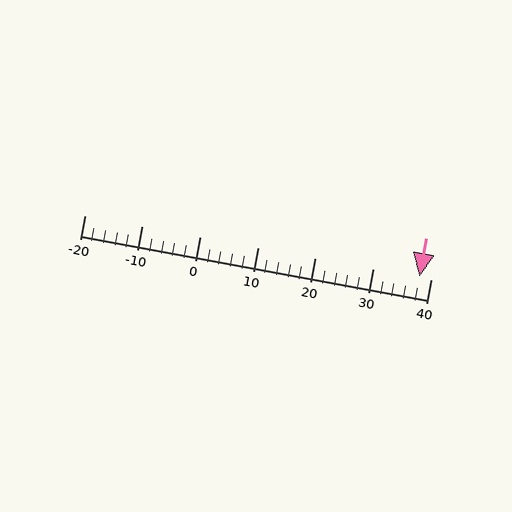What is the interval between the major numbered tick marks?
The major tick marks are spaced 10 units apart.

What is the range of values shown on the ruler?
The ruler shows values from -20 to 40.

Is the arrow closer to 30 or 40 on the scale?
The arrow is closer to 40.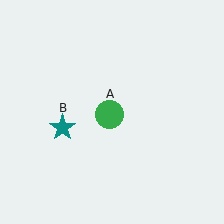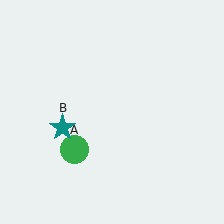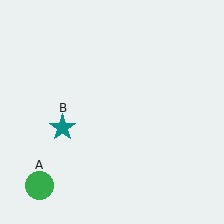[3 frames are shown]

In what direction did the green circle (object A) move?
The green circle (object A) moved down and to the left.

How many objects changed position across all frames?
1 object changed position: green circle (object A).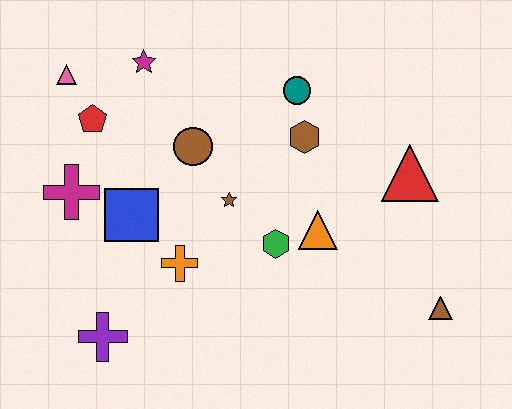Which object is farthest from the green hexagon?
The pink triangle is farthest from the green hexagon.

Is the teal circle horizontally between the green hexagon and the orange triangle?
Yes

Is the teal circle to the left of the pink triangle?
No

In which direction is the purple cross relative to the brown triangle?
The purple cross is to the left of the brown triangle.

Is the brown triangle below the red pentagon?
Yes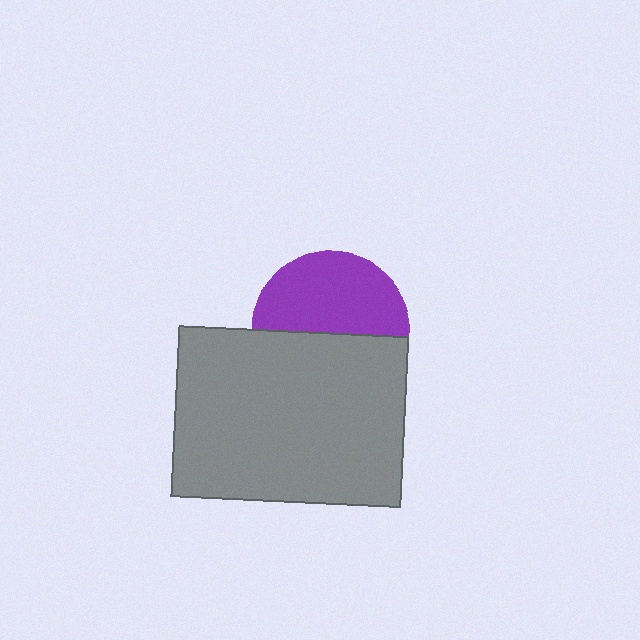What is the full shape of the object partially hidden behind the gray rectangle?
The partially hidden object is a purple circle.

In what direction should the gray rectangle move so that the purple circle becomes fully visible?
The gray rectangle should move down. That is the shortest direction to clear the overlap and leave the purple circle fully visible.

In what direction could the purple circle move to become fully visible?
The purple circle could move up. That would shift it out from behind the gray rectangle entirely.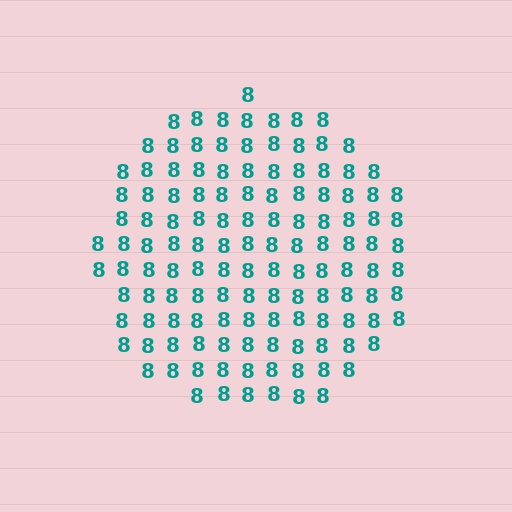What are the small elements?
The small elements are digit 8's.